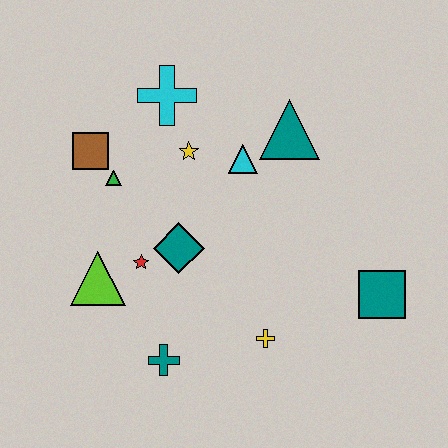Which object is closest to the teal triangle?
The cyan triangle is closest to the teal triangle.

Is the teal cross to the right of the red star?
Yes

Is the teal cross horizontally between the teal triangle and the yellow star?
No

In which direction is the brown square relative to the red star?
The brown square is above the red star.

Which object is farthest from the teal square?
The brown square is farthest from the teal square.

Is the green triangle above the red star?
Yes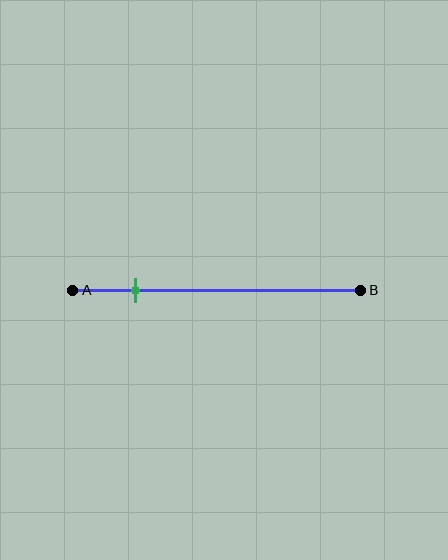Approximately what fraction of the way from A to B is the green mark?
The green mark is approximately 20% of the way from A to B.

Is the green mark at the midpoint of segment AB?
No, the mark is at about 20% from A, not at the 50% midpoint.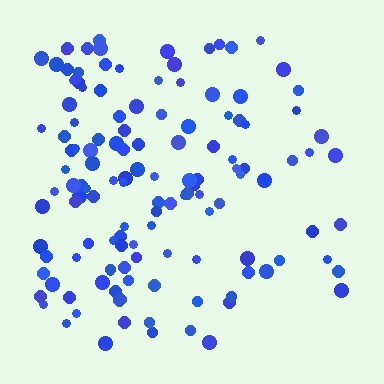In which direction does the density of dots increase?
From right to left, with the left side densest.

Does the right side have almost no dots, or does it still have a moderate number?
Still a moderate number, just noticeably fewer than the left.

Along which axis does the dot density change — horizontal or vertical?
Horizontal.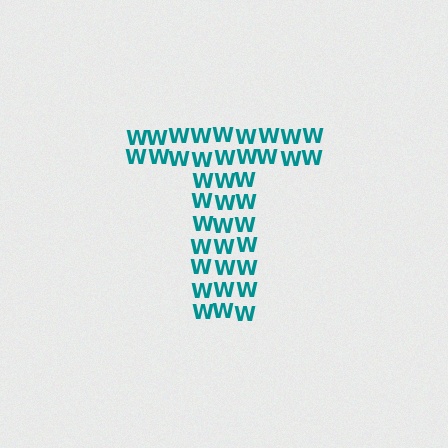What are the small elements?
The small elements are letter W's.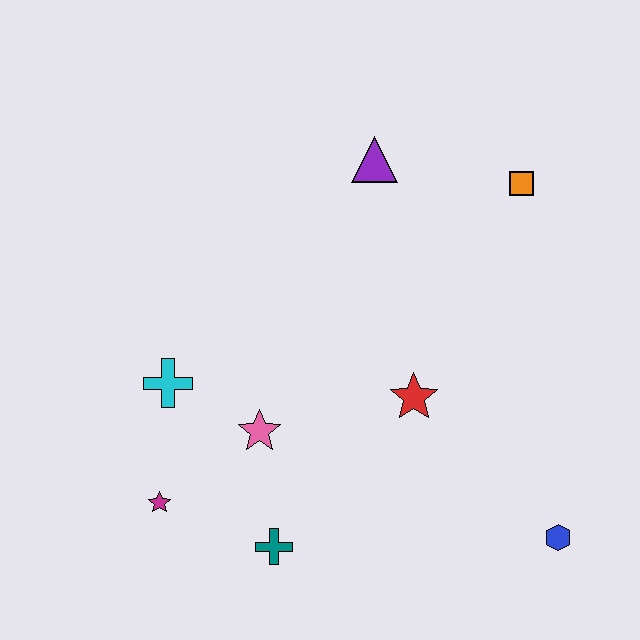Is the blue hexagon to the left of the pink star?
No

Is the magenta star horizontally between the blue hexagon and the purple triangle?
No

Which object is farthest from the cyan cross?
The blue hexagon is farthest from the cyan cross.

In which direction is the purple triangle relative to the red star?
The purple triangle is above the red star.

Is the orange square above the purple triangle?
No